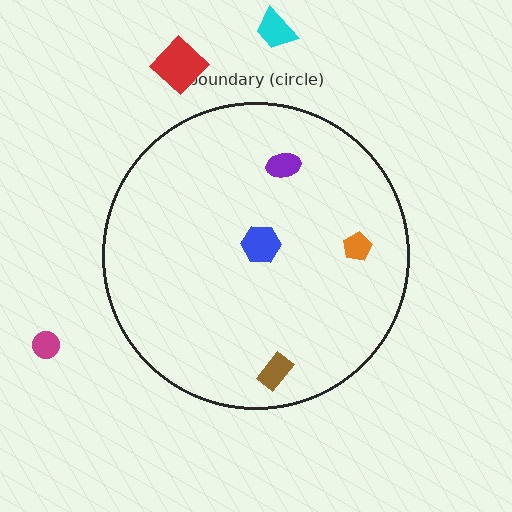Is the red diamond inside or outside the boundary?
Outside.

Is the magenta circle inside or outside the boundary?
Outside.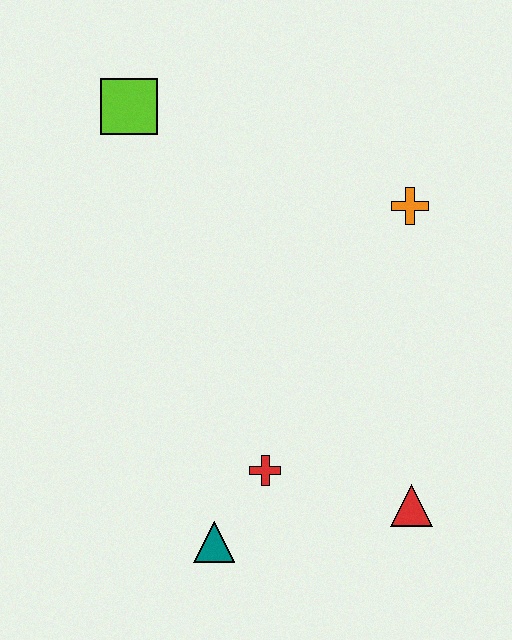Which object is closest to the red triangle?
The red cross is closest to the red triangle.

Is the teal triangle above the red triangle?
No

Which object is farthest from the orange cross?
The teal triangle is farthest from the orange cross.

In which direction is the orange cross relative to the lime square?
The orange cross is to the right of the lime square.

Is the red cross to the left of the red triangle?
Yes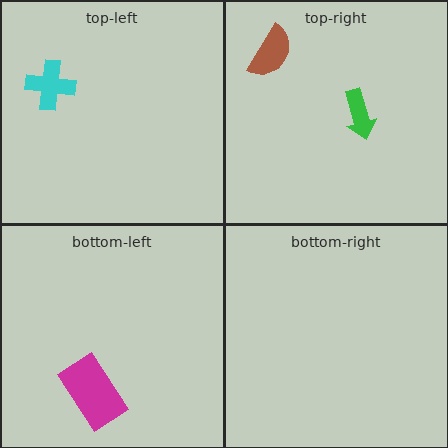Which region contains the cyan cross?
The top-left region.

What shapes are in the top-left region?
The cyan cross.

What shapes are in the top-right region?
The green arrow, the brown semicircle.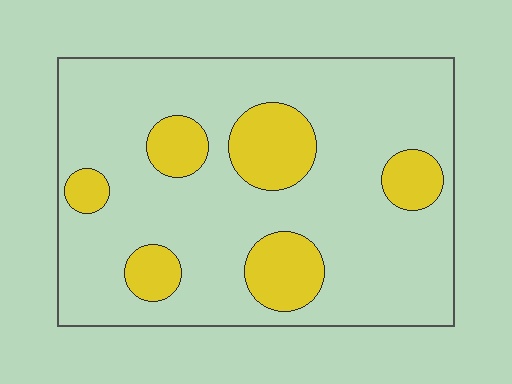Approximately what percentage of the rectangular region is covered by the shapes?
Approximately 20%.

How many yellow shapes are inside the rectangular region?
6.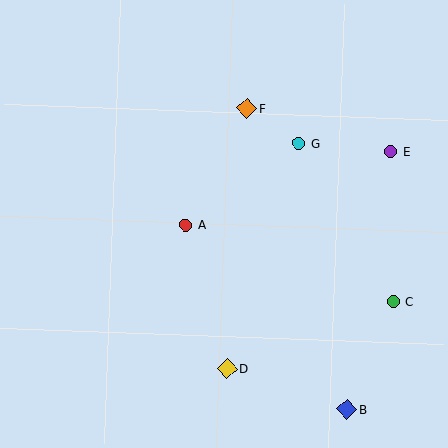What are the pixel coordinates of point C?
Point C is at (394, 301).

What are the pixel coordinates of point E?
Point E is at (390, 151).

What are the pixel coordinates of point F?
Point F is at (247, 109).